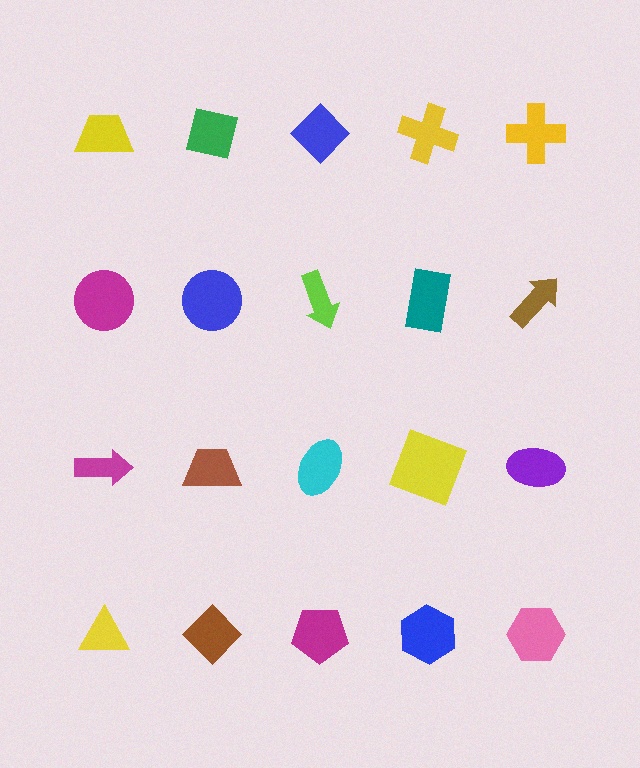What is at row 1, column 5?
A yellow cross.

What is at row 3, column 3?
A cyan ellipse.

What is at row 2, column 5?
A brown arrow.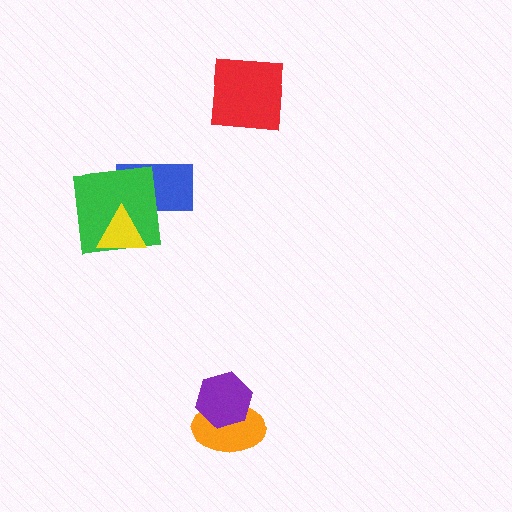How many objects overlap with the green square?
2 objects overlap with the green square.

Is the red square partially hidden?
No, no other shape covers it.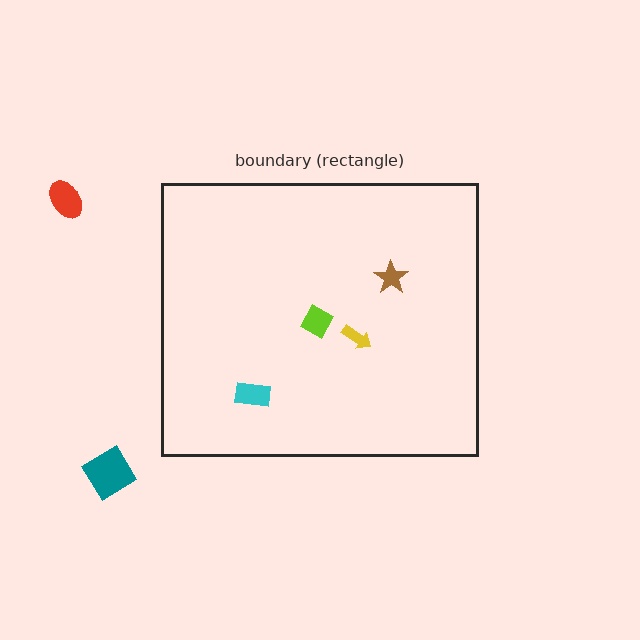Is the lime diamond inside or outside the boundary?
Inside.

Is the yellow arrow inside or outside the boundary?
Inside.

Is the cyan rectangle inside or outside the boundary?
Inside.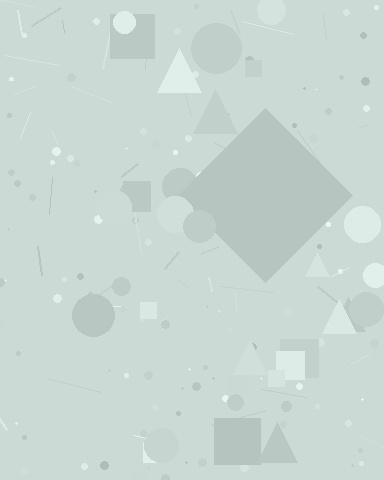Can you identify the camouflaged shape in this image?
The camouflaged shape is a diamond.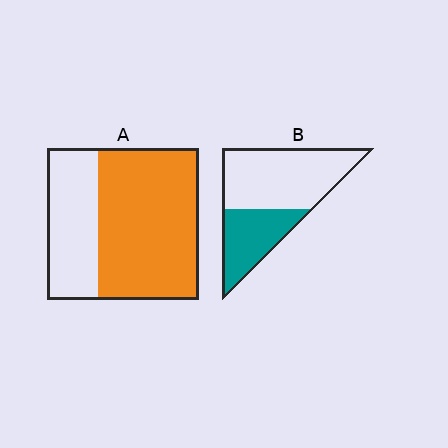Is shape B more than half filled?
No.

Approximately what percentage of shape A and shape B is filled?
A is approximately 65% and B is approximately 35%.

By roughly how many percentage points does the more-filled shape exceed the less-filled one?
By roughly 30 percentage points (A over B).